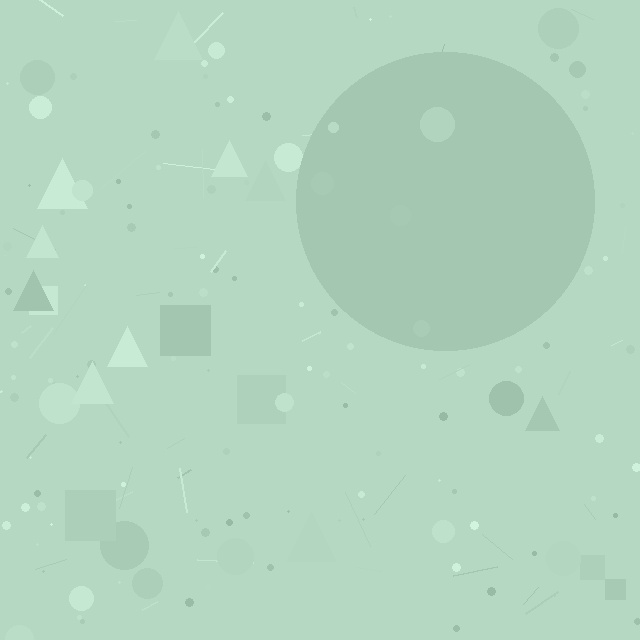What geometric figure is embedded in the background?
A circle is embedded in the background.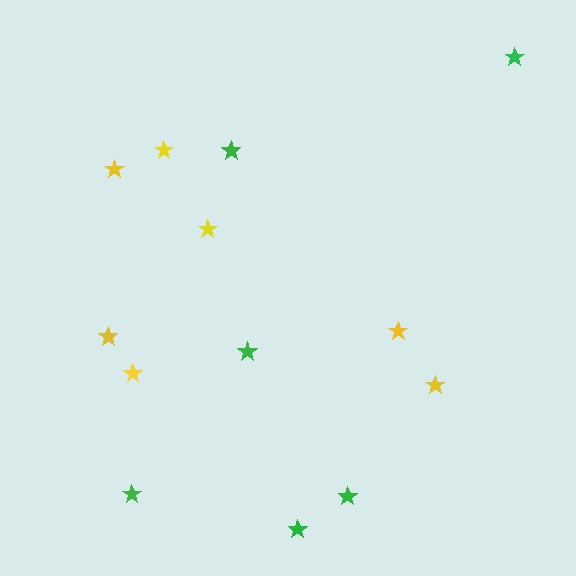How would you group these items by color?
There are 2 groups: one group of yellow stars (7) and one group of green stars (6).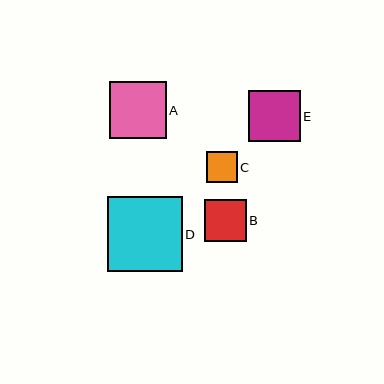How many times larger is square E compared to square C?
Square E is approximately 1.7 times the size of square C.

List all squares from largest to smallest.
From largest to smallest: D, A, E, B, C.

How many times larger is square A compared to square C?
Square A is approximately 1.8 times the size of square C.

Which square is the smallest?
Square C is the smallest with a size of approximately 31 pixels.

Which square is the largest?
Square D is the largest with a size of approximately 75 pixels.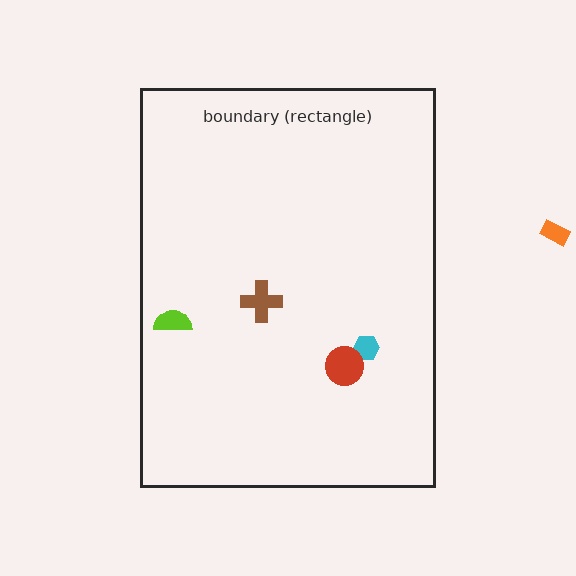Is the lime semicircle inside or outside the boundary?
Inside.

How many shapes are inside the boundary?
4 inside, 1 outside.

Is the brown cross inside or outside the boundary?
Inside.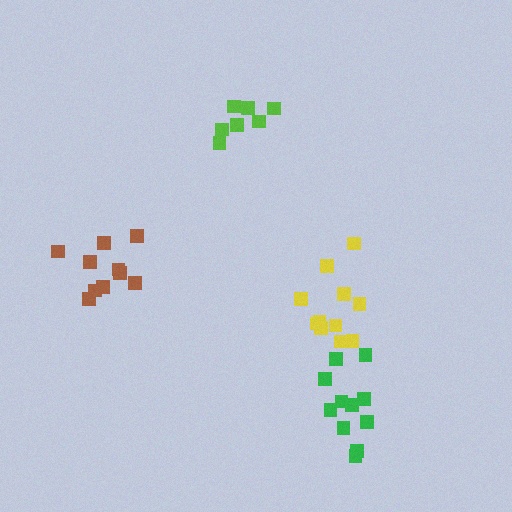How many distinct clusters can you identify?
There are 4 distinct clusters.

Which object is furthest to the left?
The brown cluster is leftmost.